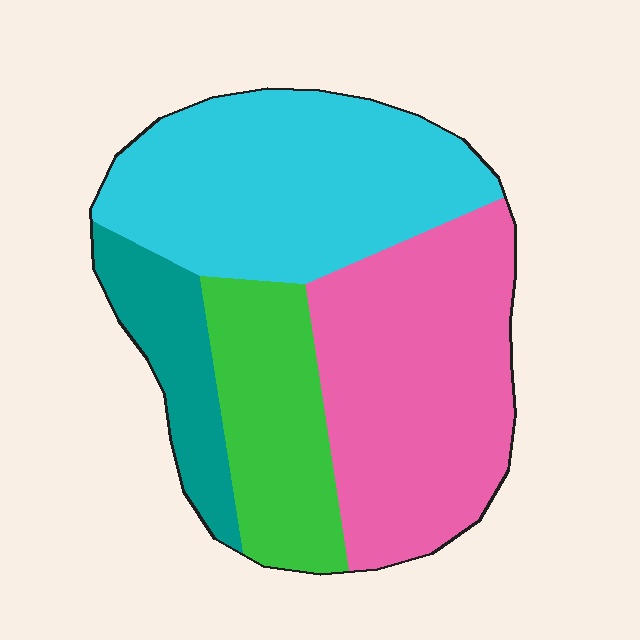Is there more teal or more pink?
Pink.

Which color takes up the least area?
Teal, at roughly 10%.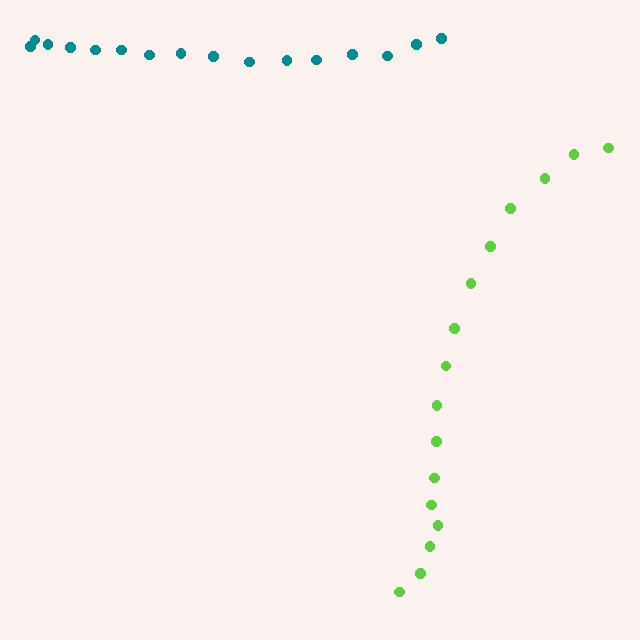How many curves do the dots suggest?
There are 2 distinct paths.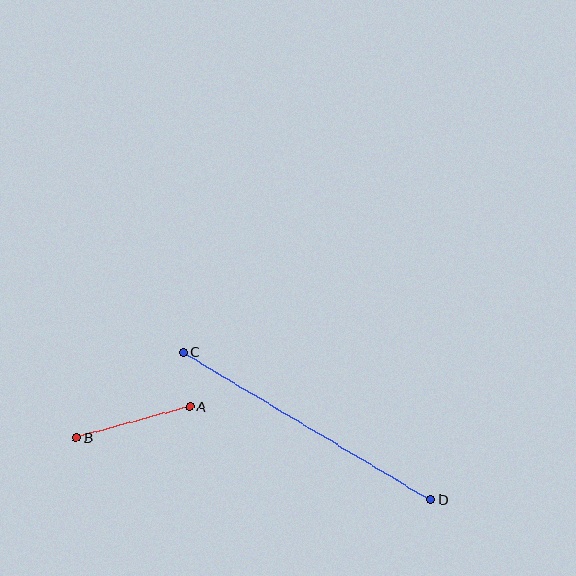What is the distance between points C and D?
The distance is approximately 288 pixels.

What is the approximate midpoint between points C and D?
The midpoint is at approximately (307, 426) pixels.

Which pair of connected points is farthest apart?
Points C and D are farthest apart.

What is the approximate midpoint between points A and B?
The midpoint is at approximately (133, 422) pixels.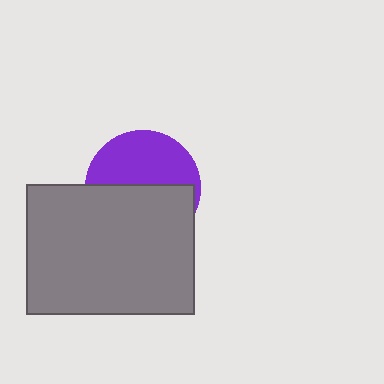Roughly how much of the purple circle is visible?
About half of it is visible (roughly 46%).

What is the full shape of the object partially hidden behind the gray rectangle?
The partially hidden object is a purple circle.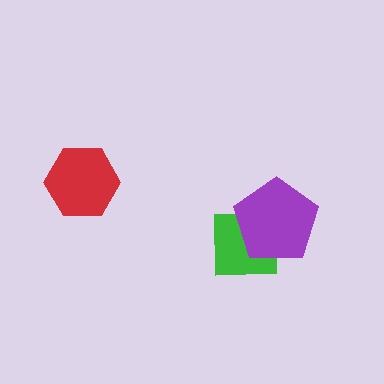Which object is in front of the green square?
The purple pentagon is in front of the green square.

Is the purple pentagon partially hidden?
No, no other shape covers it.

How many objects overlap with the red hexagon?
0 objects overlap with the red hexagon.